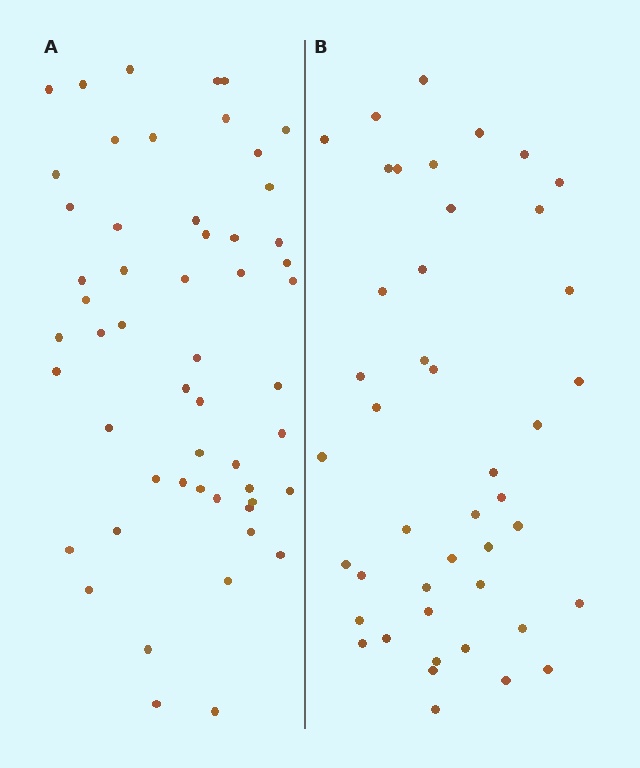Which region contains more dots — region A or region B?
Region A (the left region) has more dots.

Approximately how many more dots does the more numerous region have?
Region A has roughly 10 or so more dots than region B.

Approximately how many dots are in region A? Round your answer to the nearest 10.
About 50 dots. (The exact count is 54, which rounds to 50.)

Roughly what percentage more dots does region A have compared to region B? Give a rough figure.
About 25% more.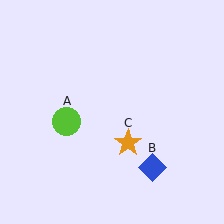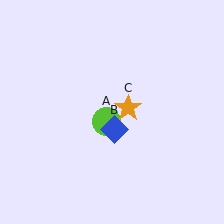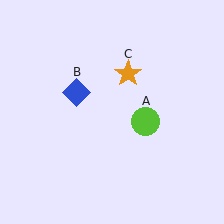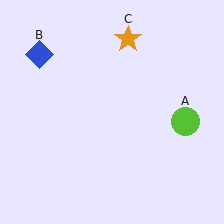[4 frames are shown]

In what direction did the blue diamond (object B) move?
The blue diamond (object B) moved up and to the left.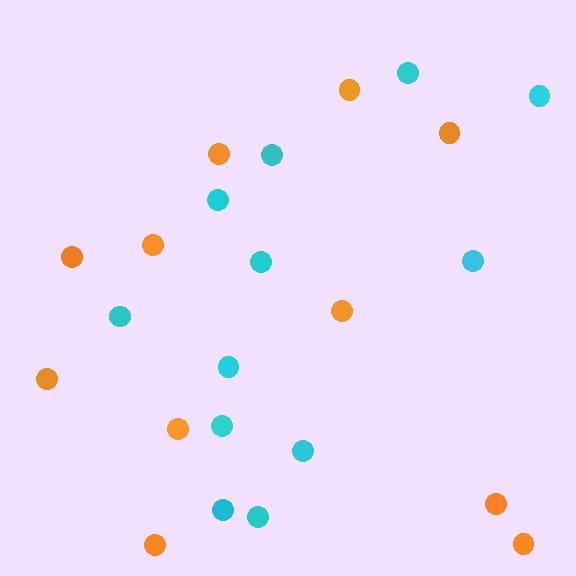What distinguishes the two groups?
There are 2 groups: one group of cyan circles (12) and one group of orange circles (11).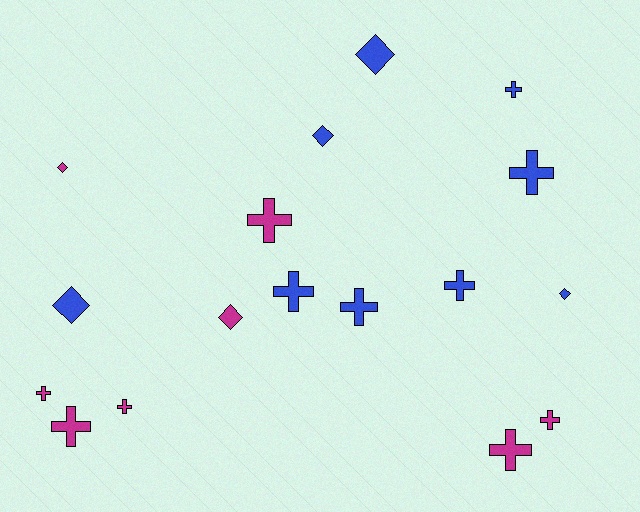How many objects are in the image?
There are 17 objects.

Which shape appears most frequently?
Cross, with 11 objects.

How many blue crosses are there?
There are 5 blue crosses.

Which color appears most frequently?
Blue, with 9 objects.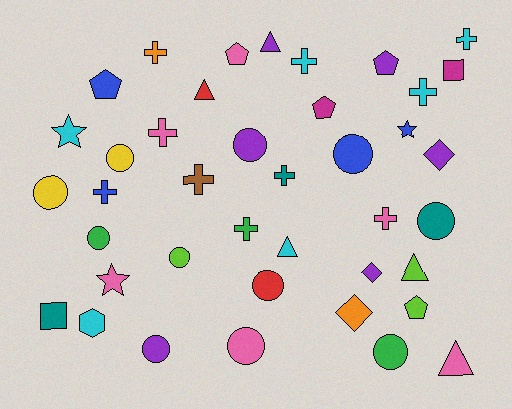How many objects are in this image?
There are 40 objects.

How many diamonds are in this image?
There are 3 diamonds.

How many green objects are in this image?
There are 3 green objects.